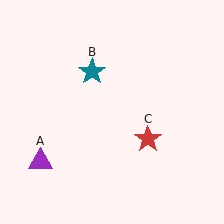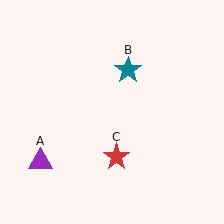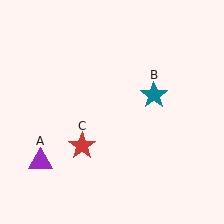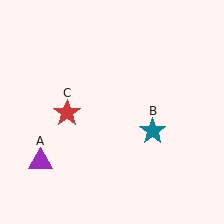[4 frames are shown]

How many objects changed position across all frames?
2 objects changed position: teal star (object B), red star (object C).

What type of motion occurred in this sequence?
The teal star (object B), red star (object C) rotated clockwise around the center of the scene.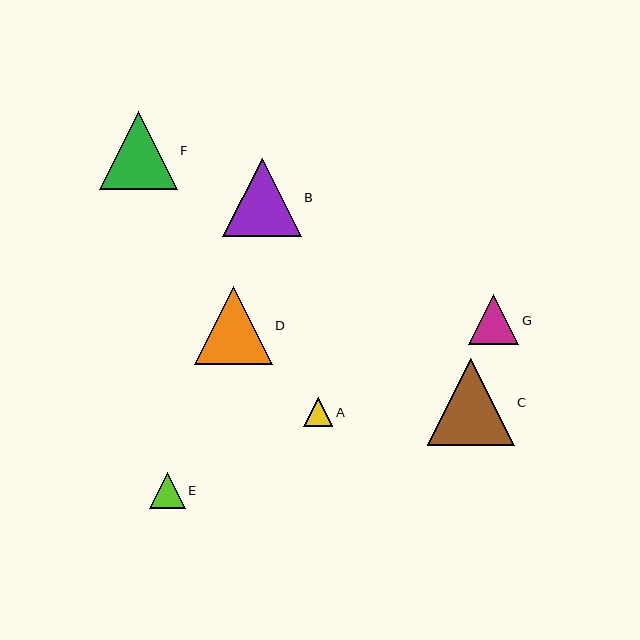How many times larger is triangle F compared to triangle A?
Triangle F is approximately 2.7 times the size of triangle A.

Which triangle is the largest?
Triangle C is the largest with a size of approximately 87 pixels.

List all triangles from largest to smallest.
From largest to smallest: C, B, F, D, G, E, A.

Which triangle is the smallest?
Triangle A is the smallest with a size of approximately 29 pixels.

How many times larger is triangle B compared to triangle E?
Triangle B is approximately 2.2 times the size of triangle E.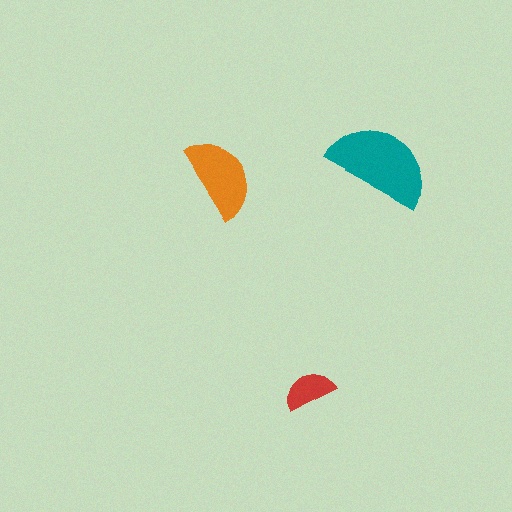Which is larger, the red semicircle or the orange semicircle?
The orange one.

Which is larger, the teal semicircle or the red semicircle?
The teal one.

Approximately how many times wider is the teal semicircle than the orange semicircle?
About 1.5 times wider.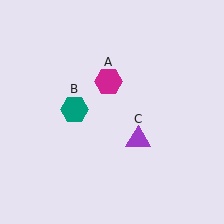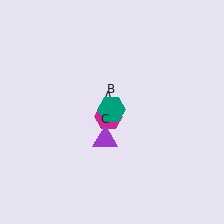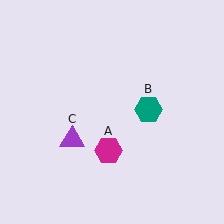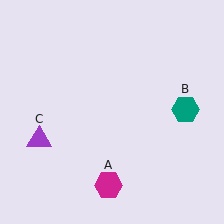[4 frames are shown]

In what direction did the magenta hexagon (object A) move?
The magenta hexagon (object A) moved down.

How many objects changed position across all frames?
3 objects changed position: magenta hexagon (object A), teal hexagon (object B), purple triangle (object C).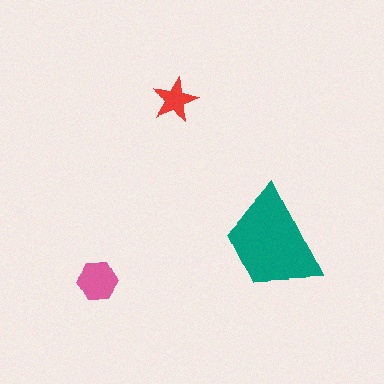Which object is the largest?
The teal trapezoid.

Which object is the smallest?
The red star.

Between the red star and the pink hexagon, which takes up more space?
The pink hexagon.